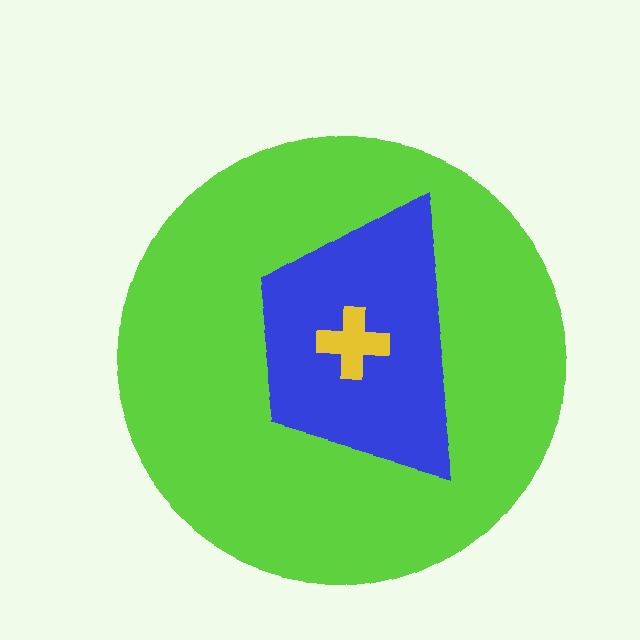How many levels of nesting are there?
3.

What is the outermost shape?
The lime circle.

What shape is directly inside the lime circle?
The blue trapezoid.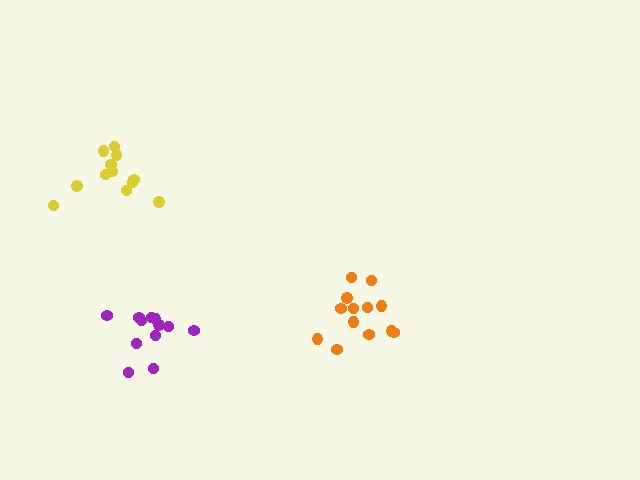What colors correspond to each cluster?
The clusters are colored: yellow, orange, purple.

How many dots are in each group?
Group 1: 12 dots, Group 2: 13 dots, Group 3: 12 dots (37 total).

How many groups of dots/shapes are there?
There are 3 groups.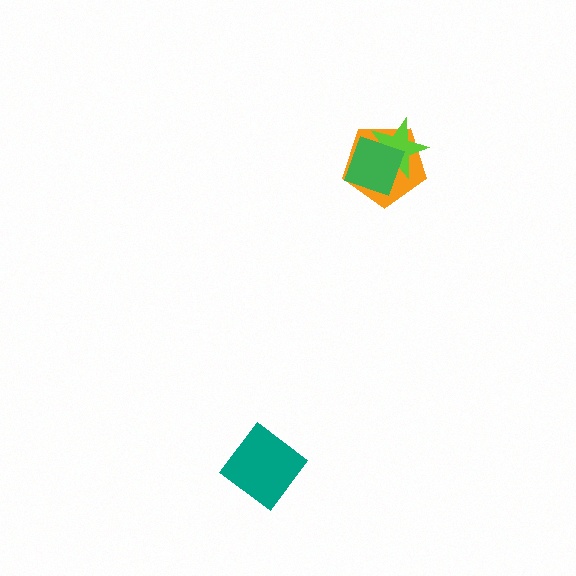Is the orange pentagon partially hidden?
Yes, it is partially covered by another shape.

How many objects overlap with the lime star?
2 objects overlap with the lime star.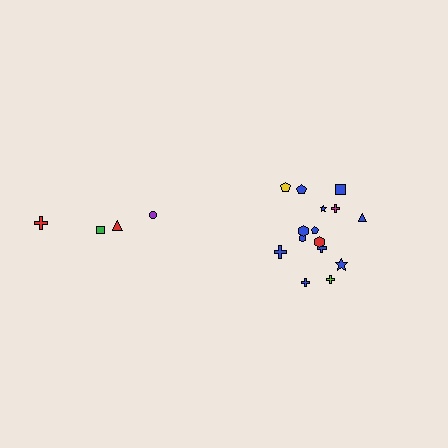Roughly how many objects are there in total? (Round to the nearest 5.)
Roughly 20 objects in total.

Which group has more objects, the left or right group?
The right group.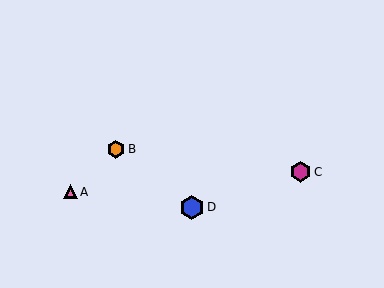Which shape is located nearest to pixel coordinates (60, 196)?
The pink triangle (labeled A) at (70, 192) is nearest to that location.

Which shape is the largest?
The blue hexagon (labeled D) is the largest.